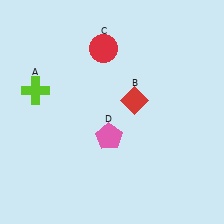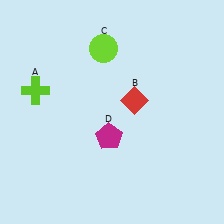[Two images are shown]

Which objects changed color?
C changed from red to lime. D changed from pink to magenta.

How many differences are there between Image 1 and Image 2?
There are 2 differences between the two images.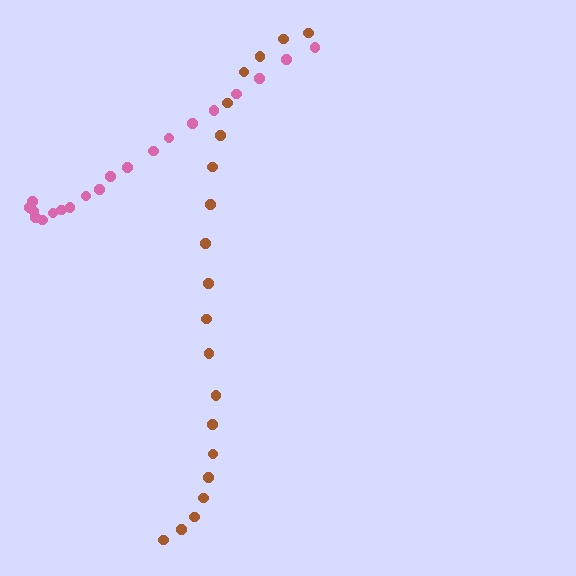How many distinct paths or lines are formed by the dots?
There are 2 distinct paths.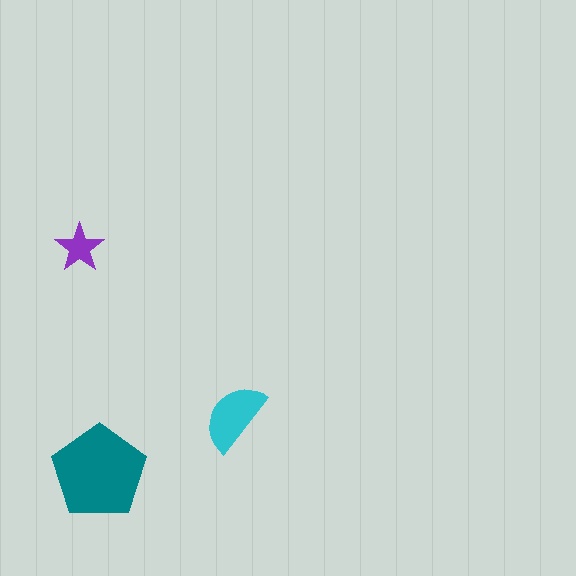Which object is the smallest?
The purple star.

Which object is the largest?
The teal pentagon.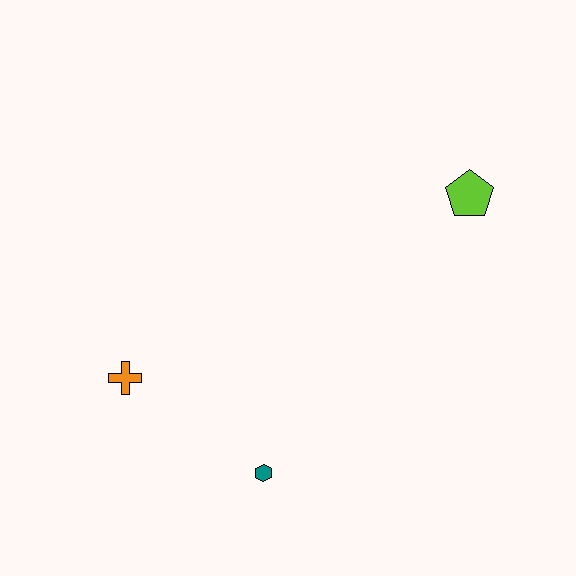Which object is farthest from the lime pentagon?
The orange cross is farthest from the lime pentagon.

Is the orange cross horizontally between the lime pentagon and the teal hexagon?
No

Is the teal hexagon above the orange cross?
No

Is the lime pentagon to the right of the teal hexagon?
Yes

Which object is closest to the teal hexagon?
The orange cross is closest to the teal hexagon.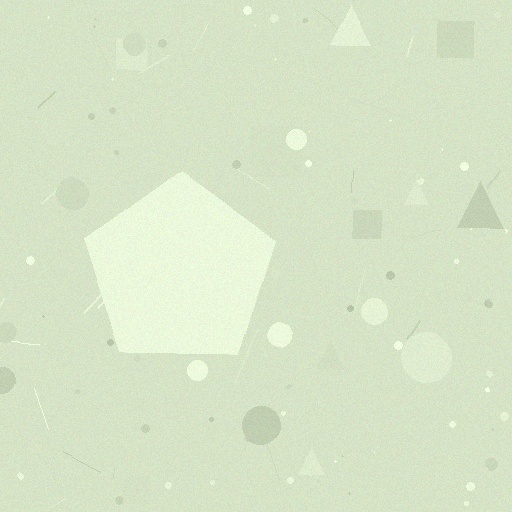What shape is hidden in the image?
A pentagon is hidden in the image.